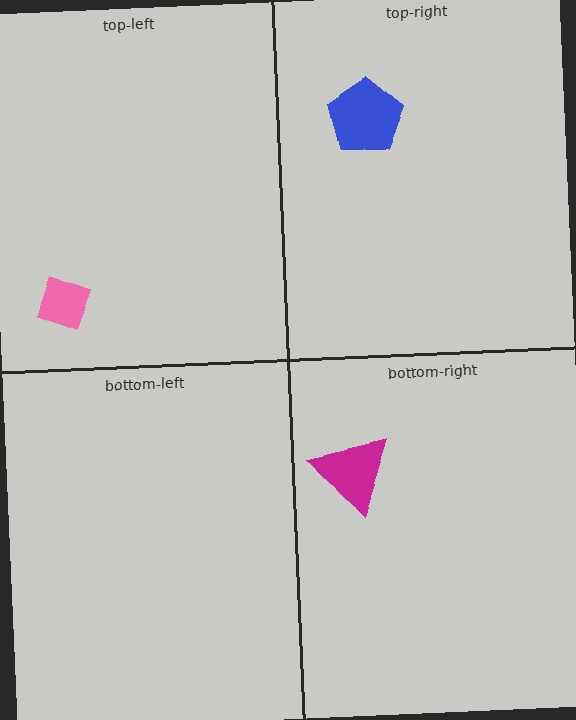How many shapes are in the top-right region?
1.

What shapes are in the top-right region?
The blue pentagon.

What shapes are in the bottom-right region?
The magenta triangle.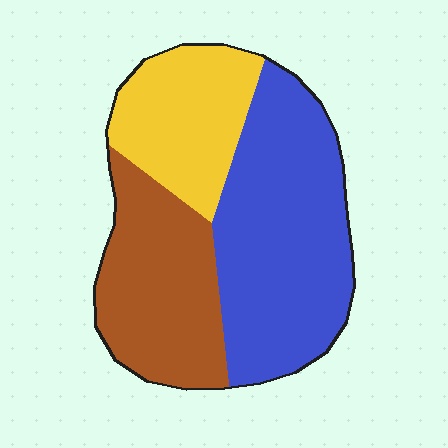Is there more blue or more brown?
Blue.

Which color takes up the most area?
Blue, at roughly 45%.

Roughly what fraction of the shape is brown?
Brown takes up between a quarter and a half of the shape.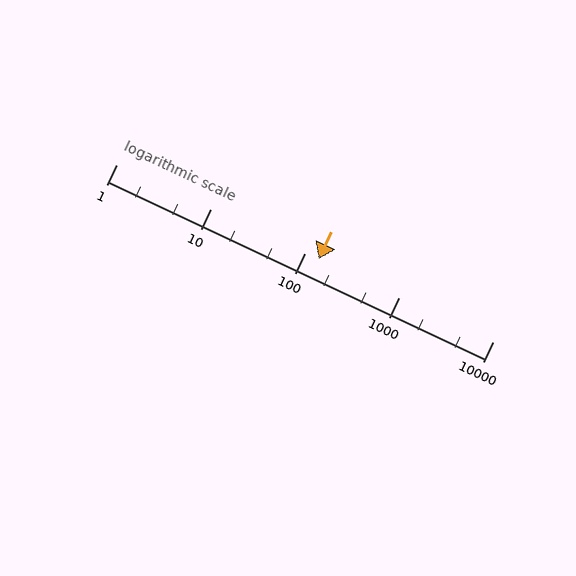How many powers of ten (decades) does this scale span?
The scale spans 4 decades, from 1 to 10000.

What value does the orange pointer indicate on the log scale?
The pointer indicates approximately 140.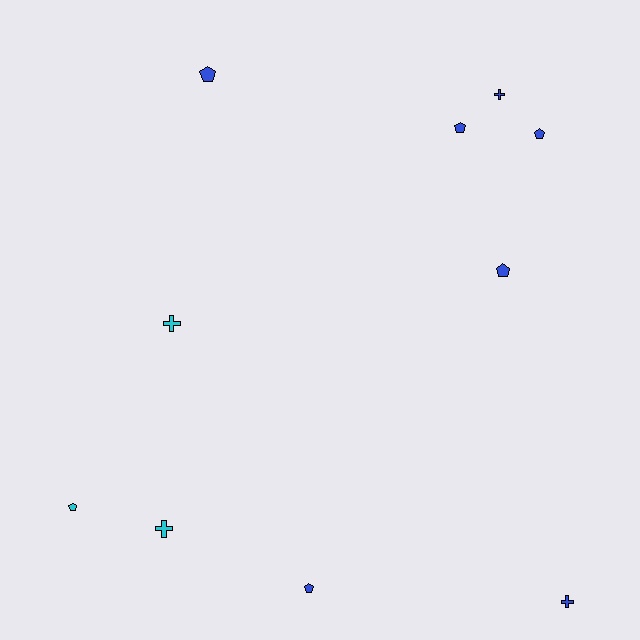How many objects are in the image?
There are 10 objects.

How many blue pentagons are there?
There are 5 blue pentagons.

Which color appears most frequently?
Blue, with 7 objects.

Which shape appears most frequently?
Pentagon, with 6 objects.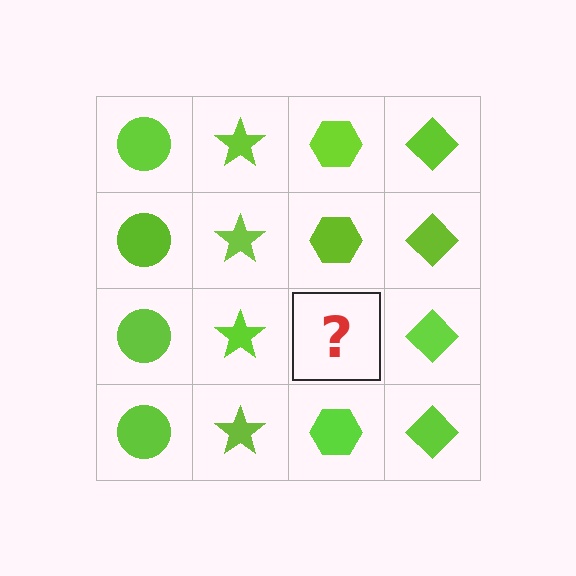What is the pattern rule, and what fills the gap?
The rule is that each column has a consistent shape. The gap should be filled with a lime hexagon.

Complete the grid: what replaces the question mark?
The question mark should be replaced with a lime hexagon.